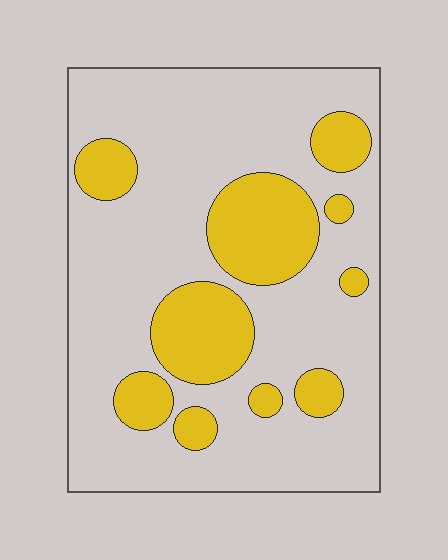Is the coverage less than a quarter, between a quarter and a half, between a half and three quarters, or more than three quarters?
Between a quarter and a half.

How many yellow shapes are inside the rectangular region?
10.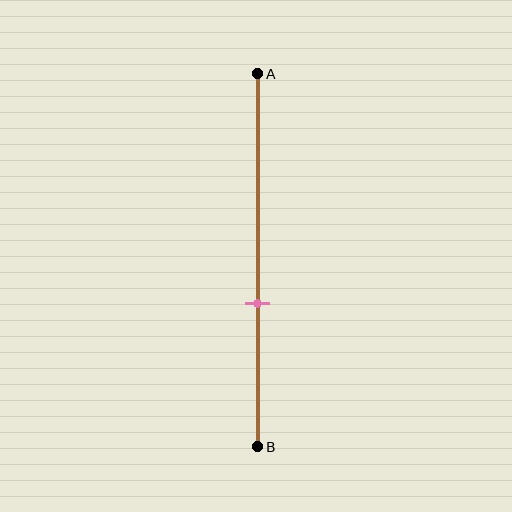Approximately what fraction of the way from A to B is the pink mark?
The pink mark is approximately 60% of the way from A to B.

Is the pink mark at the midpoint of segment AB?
No, the mark is at about 60% from A, not at the 50% midpoint.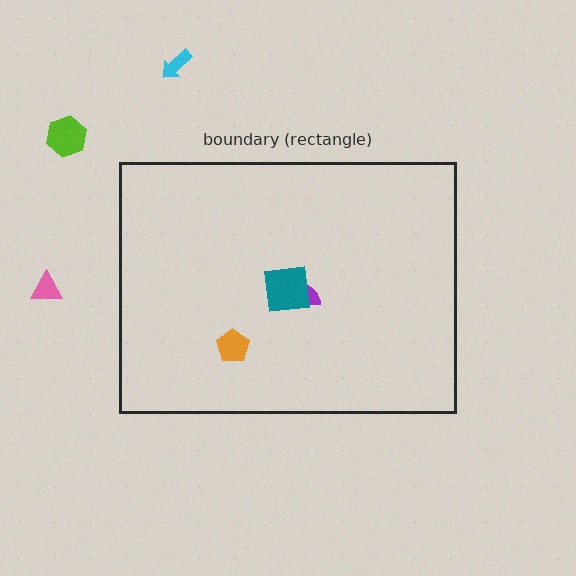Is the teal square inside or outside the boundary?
Inside.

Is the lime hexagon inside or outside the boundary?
Outside.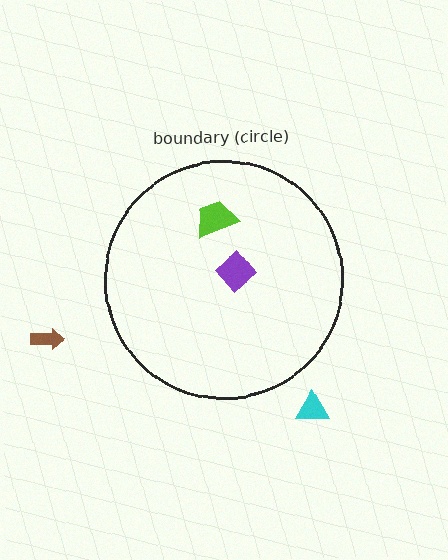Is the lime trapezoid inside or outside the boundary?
Inside.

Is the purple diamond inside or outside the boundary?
Inside.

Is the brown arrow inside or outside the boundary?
Outside.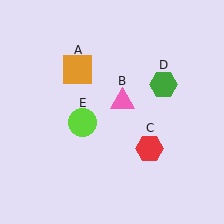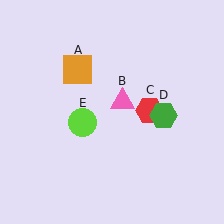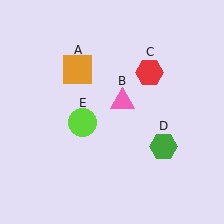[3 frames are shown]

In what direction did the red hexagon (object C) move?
The red hexagon (object C) moved up.